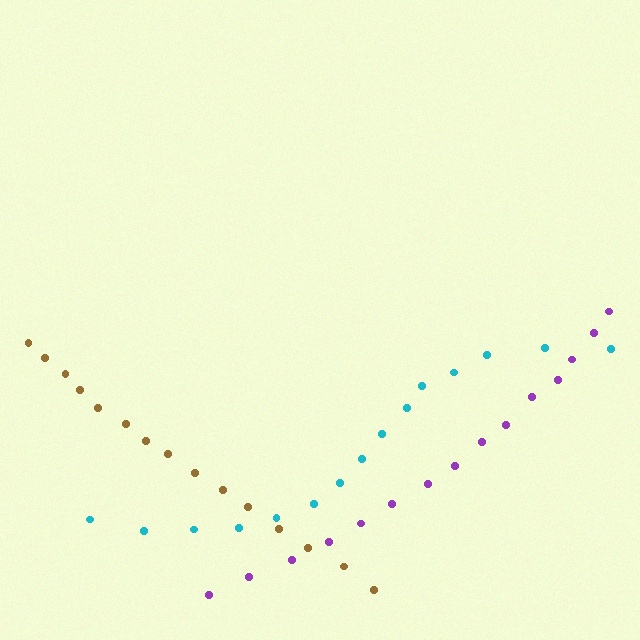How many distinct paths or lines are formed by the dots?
There are 3 distinct paths.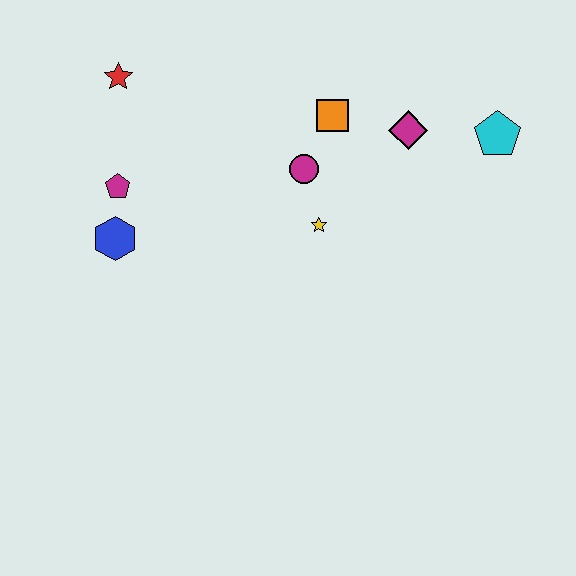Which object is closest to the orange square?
The magenta circle is closest to the orange square.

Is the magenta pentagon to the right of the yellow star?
No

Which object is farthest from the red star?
The cyan pentagon is farthest from the red star.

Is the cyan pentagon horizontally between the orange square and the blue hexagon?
No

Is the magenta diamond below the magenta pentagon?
No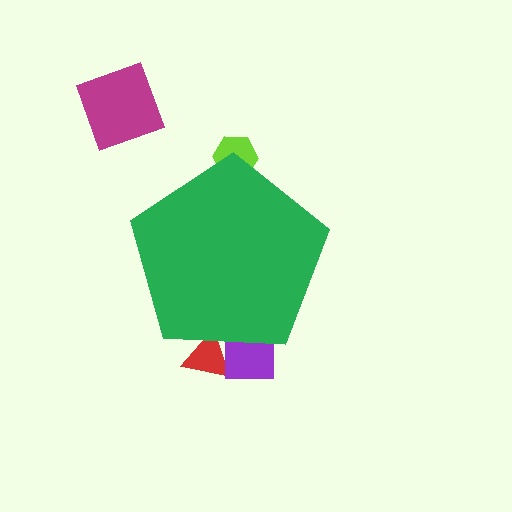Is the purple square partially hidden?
Yes, the purple square is partially hidden behind the green pentagon.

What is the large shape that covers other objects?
A green pentagon.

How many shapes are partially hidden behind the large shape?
3 shapes are partially hidden.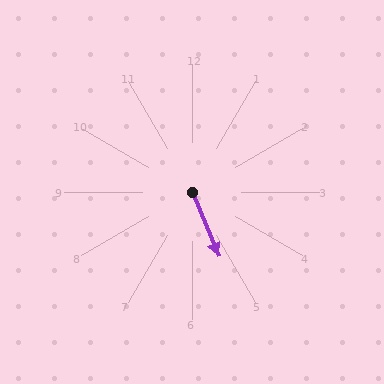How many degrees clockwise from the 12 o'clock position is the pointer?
Approximately 157 degrees.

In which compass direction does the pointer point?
Southeast.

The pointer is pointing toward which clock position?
Roughly 5 o'clock.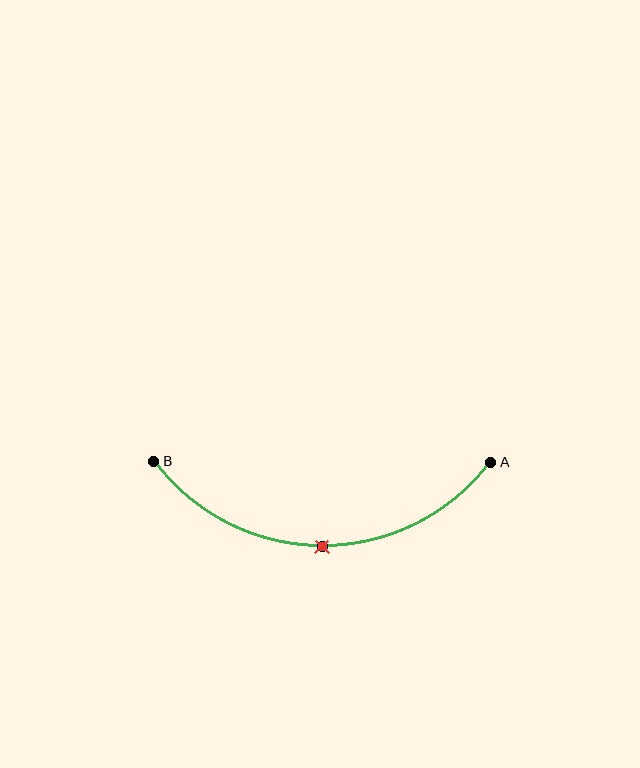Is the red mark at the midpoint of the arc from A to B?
Yes. The red mark lies on the arc at equal arc-length from both A and B — it is the arc midpoint.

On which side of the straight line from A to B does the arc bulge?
The arc bulges below the straight line connecting A and B.